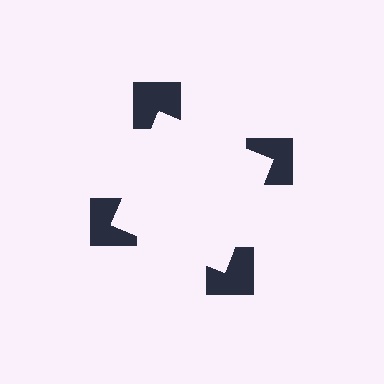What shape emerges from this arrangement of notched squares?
An illusory square — its edges are inferred from the aligned wedge cuts in the notched squares, not physically drawn.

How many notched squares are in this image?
There are 4 — one at each vertex of the illusory square.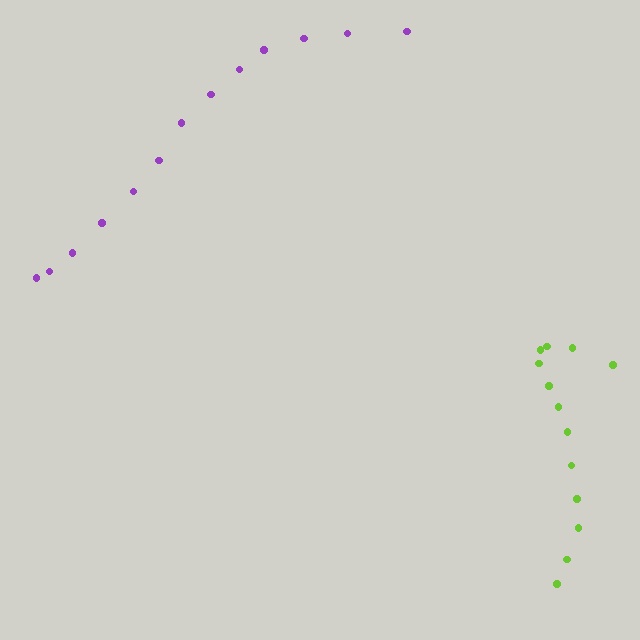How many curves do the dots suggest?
There are 2 distinct paths.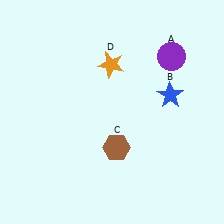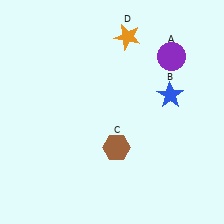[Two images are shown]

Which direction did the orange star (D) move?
The orange star (D) moved up.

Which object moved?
The orange star (D) moved up.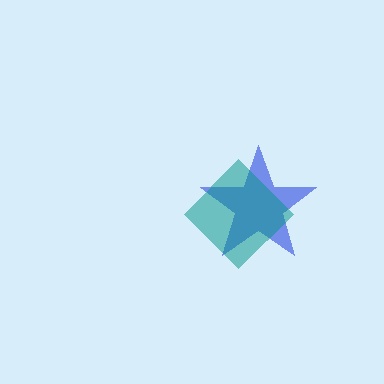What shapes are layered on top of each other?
The layered shapes are: a blue star, a teal diamond.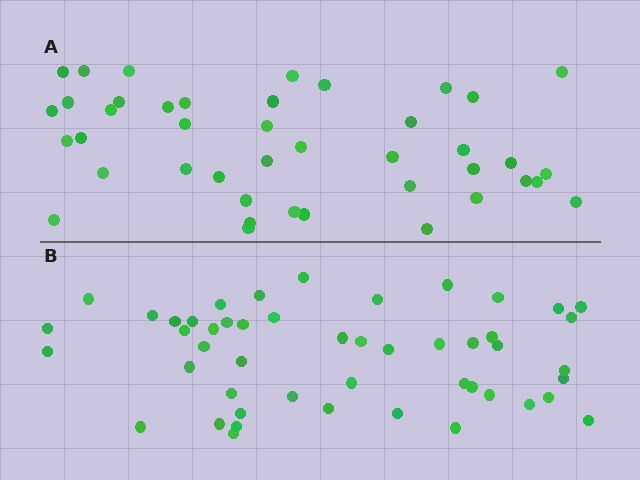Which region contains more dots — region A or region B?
Region B (the bottom region) has more dots.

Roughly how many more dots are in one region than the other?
Region B has roughly 8 or so more dots than region A.